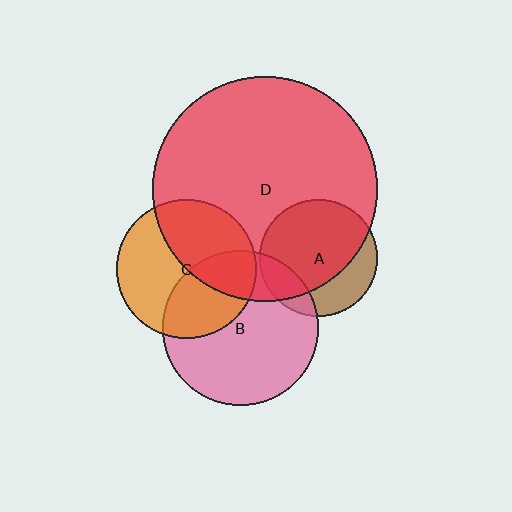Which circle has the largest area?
Circle D (red).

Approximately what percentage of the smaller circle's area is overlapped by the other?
Approximately 15%.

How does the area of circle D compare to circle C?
Approximately 2.6 times.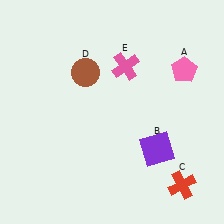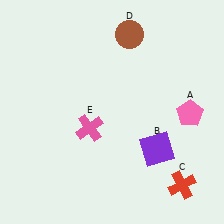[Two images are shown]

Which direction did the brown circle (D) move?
The brown circle (D) moved right.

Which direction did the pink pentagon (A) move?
The pink pentagon (A) moved down.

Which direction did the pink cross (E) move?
The pink cross (E) moved down.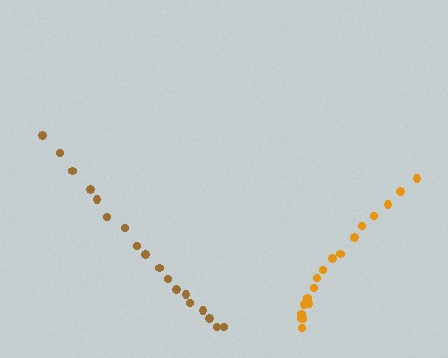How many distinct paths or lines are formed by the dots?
There are 2 distinct paths.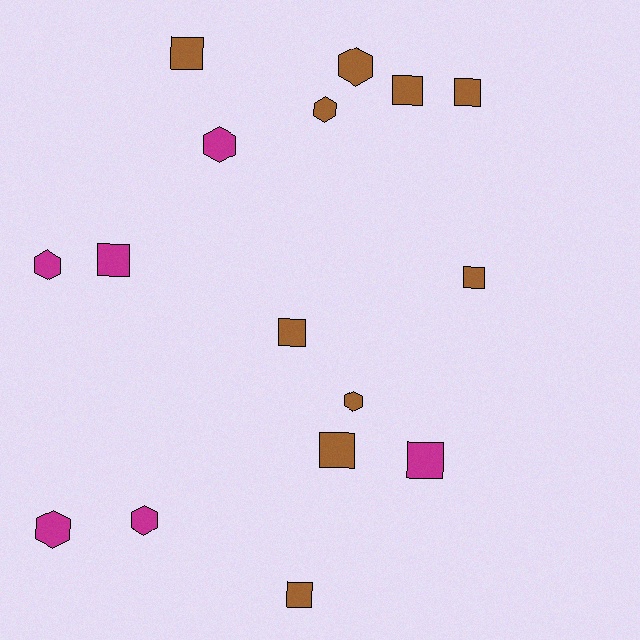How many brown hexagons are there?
There are 3 brown hexagons.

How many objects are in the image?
There are 16 objects.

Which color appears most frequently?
Brown, with 10 objects.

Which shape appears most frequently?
Square, with 9 objects.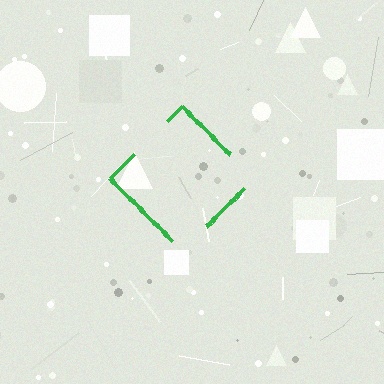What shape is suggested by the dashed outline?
The dashed outline suggests a diamond.